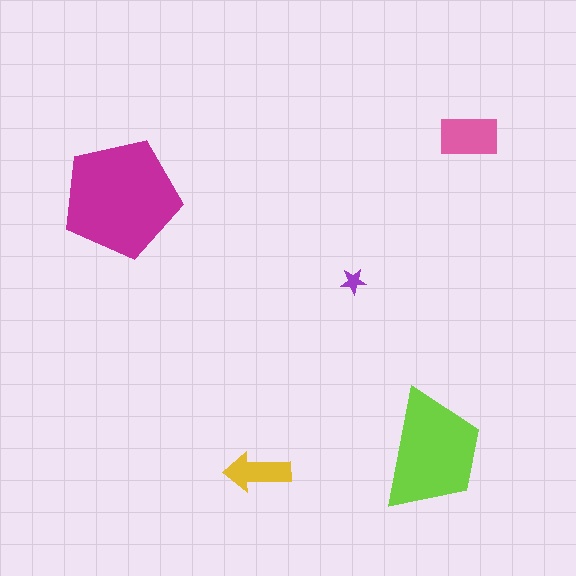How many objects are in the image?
There are 5 objects in the image.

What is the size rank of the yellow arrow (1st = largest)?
4th.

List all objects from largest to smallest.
The magenta pentagon, the lime trapezoid, the pink rectangle, the yellow arrow, the purple star.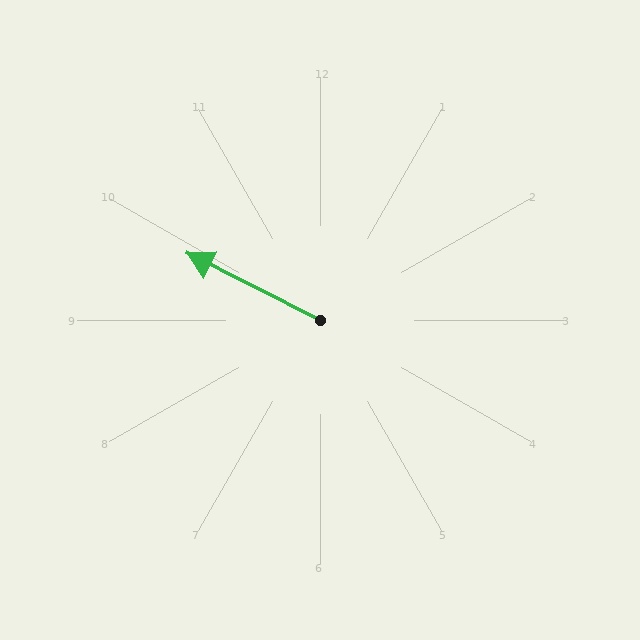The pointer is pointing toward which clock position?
Roughly 10 o'clock.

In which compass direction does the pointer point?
Northwest.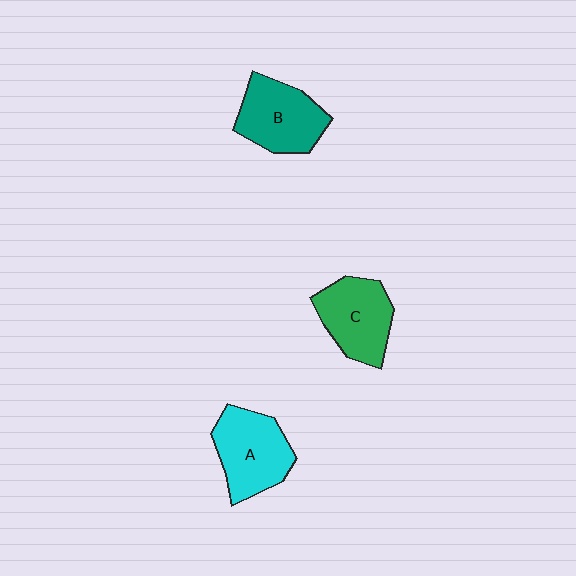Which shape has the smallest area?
Shape C (green).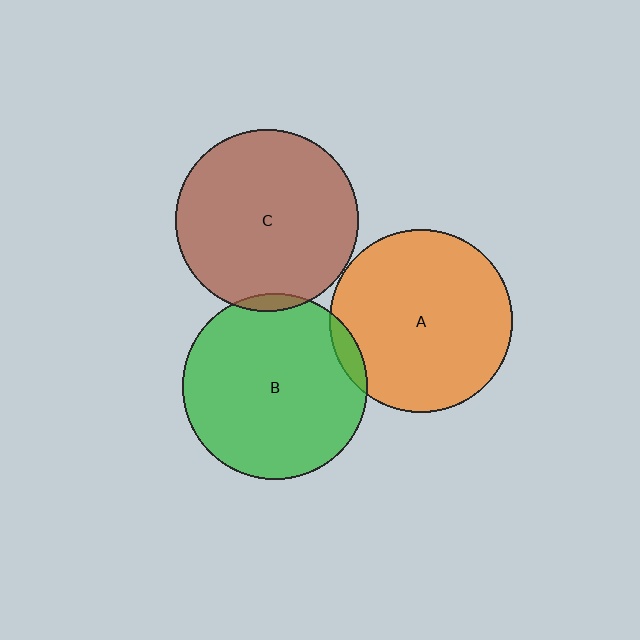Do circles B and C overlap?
Yes.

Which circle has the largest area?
Circle B (green).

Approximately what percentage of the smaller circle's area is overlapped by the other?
Approximately 5%.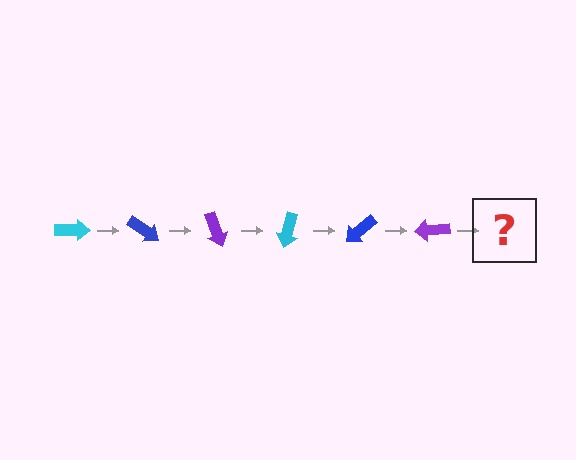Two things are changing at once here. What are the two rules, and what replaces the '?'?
The two rules are that it rotates 35 degrees each step and the color cycles through cyan, blue, and purple. The '?' should be a cyan arrow, rotated 210 degrees from the start.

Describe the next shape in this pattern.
It should be a cyan arrow, rotated 210 degrees from the start.